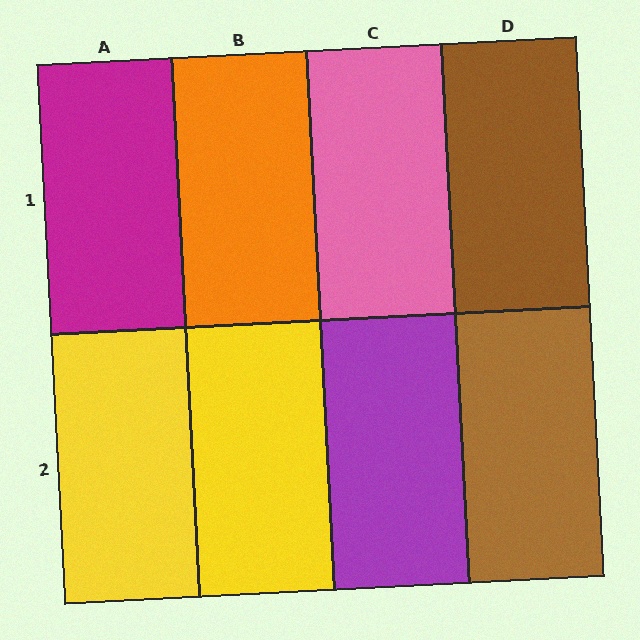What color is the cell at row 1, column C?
Pink.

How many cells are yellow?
2 cells are yellow.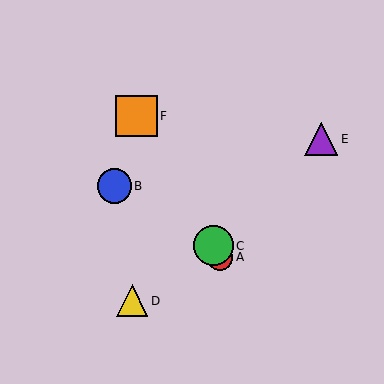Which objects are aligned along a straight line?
Objects A, C, F are aligned along a straight line.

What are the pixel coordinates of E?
Object E is at (321, 139).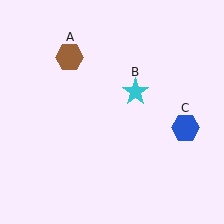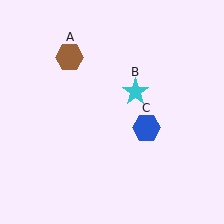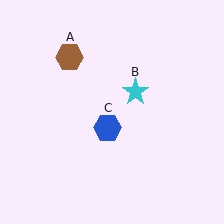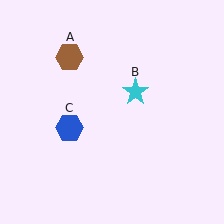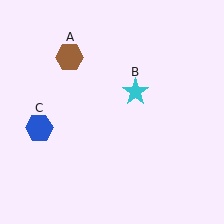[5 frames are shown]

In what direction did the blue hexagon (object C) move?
The blue hexagon (object C) moved left.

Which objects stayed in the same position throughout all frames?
Brown hexagon (object A) and cyan star (object B) remained stationary.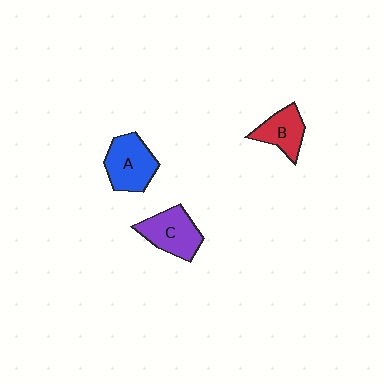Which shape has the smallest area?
Shape B (red).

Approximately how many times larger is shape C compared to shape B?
Approximately 1.3 times.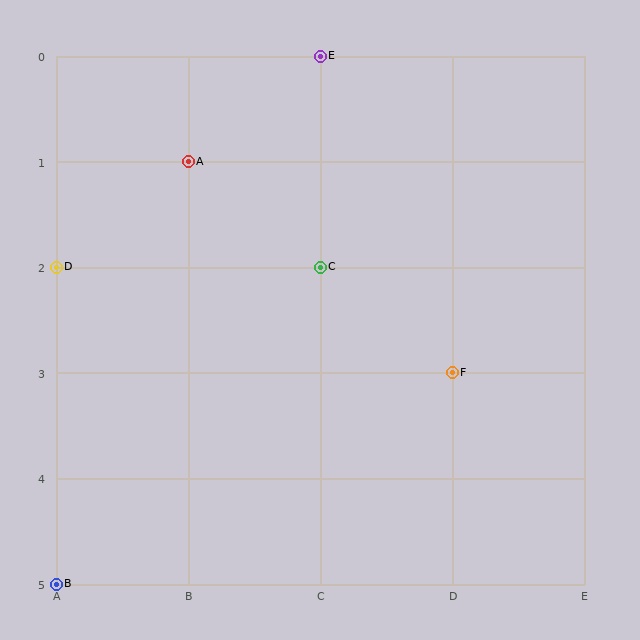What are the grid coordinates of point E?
Point E is at grid coordinates (C, 0).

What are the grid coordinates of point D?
Point D is at grid coordinates (A, 2).